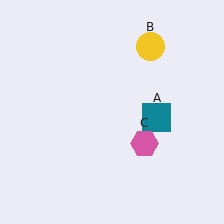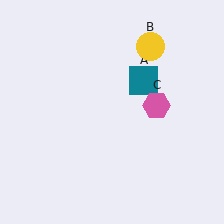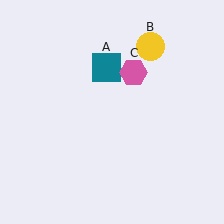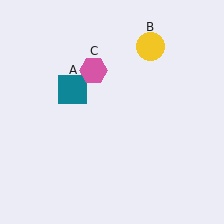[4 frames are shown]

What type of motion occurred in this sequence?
The teal square (object A), pink hexagon (object C) rotated counterclockwise around the center of the scene.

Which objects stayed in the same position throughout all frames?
Yellow circle (object B) remained stationary.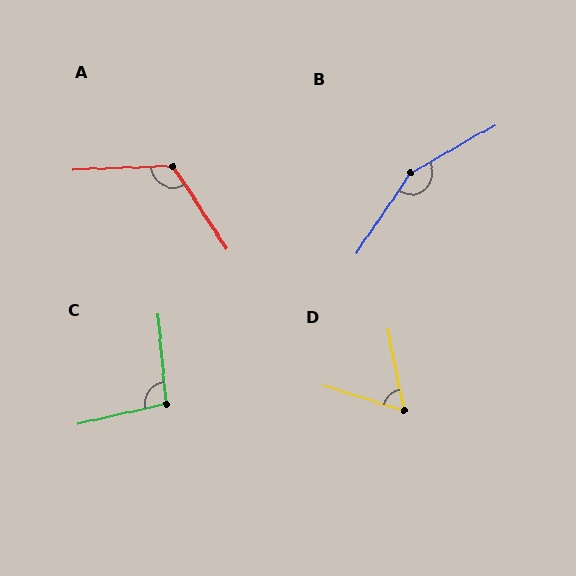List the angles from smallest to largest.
D (62°), C (97°), A (121°), B (154°).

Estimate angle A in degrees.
Approximately 121 degrees.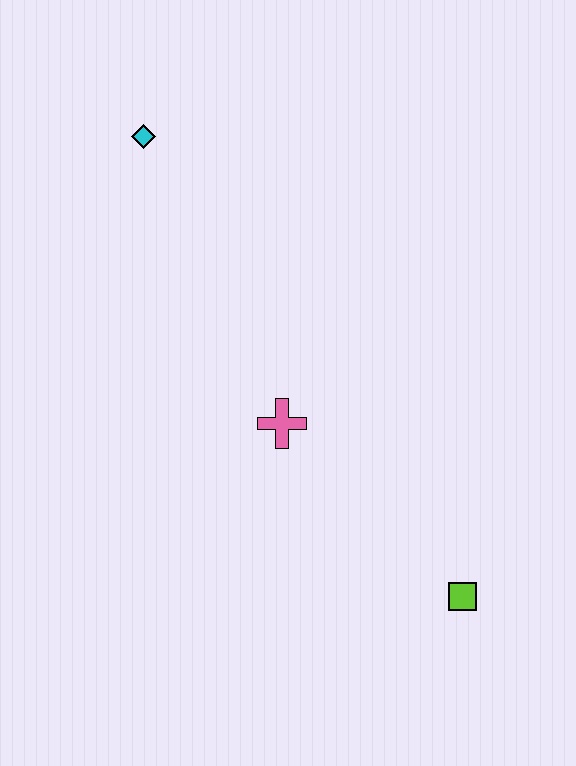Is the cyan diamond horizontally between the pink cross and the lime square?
No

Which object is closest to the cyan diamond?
The pink cross is closest to the cyan diamond.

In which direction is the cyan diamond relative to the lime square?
The cyan diamond is above the lime square.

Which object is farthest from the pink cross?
The cyan diamond is farthest from the pink cross.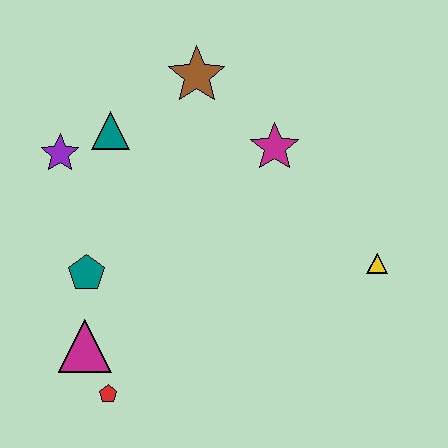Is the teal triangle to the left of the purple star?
No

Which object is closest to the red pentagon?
The magenta triangle is closest to the red pentagon.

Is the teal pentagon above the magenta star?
No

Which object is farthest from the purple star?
The yellow triangle is farthest from the purple star.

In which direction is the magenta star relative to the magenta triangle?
The magenta star is above the magenta triangle.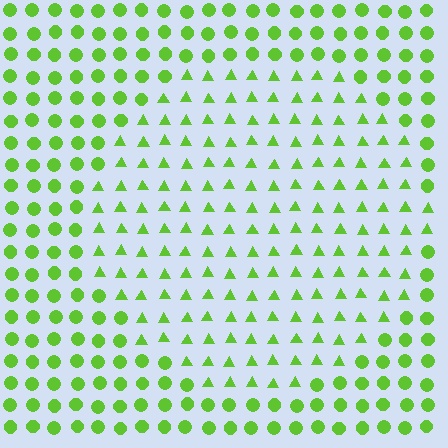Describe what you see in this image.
The image is filled with small lime elements arranged in a uniform grid. A circle-shaped region contains triangles, while the surrounding area contains circles. The boundary is defined purely by the change in element shape.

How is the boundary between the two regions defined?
The boundary is defined by a change in element shape: triangles inside vs. circles outside. All elements share the same color and spacing.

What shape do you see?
I see a circle.